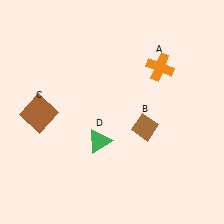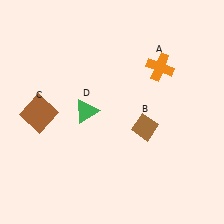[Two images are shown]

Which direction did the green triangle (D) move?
The green triangle (D) moved up.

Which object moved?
The green triangle (D) moved up.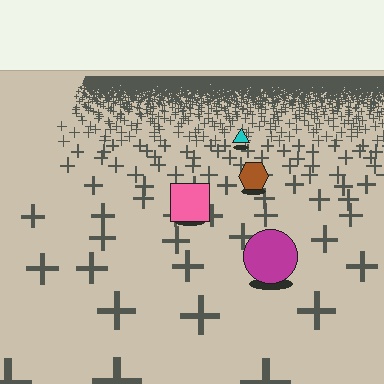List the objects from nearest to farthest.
From nearest to farthest: the magenta circle, the pink square, the brown hexagon, the cyan triangle.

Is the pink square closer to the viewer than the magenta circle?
No. The magenta circle is closer — you can tell from the texture gradient: the ground texture is coarser near it.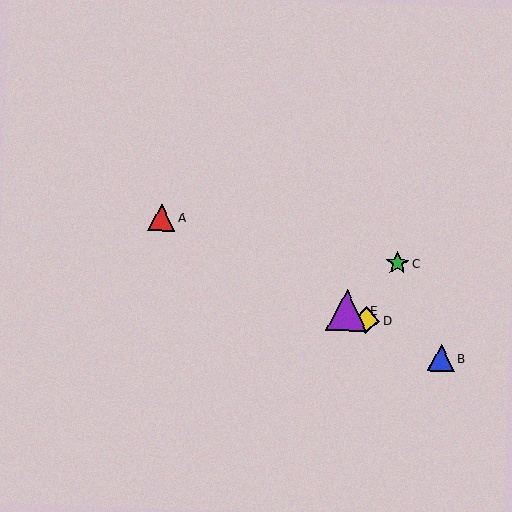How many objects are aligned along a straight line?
4 objects (A, B, D, E) are aligned along a straight line.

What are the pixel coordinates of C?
Object C is at (397, 263).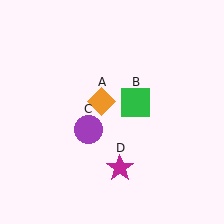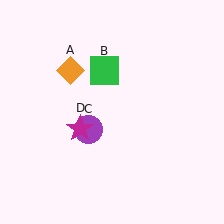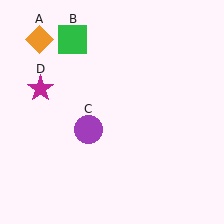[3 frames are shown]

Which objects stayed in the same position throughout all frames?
Purple circle (object C) remained stationary.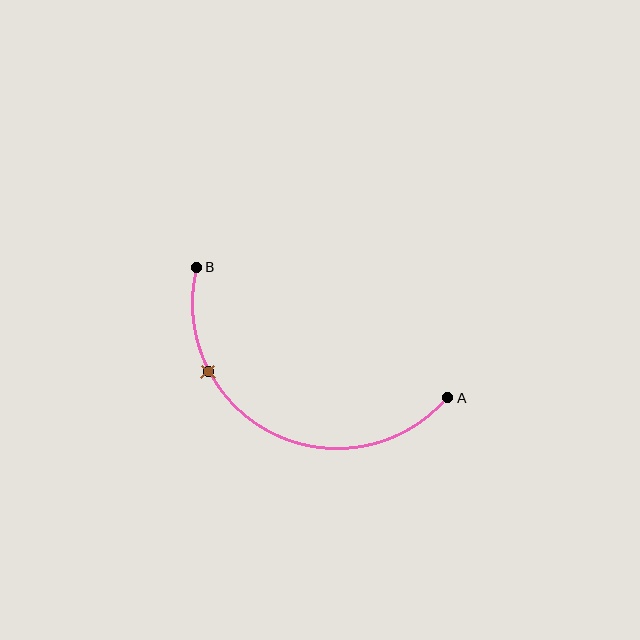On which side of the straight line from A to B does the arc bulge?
The arc bulges below the straight line connecting A and B.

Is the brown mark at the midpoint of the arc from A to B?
No. The brown mark lies on the arc but is closer to endpoint B. The arc midpoint would be at the point on the curve equidistant along the arc from both A and B.